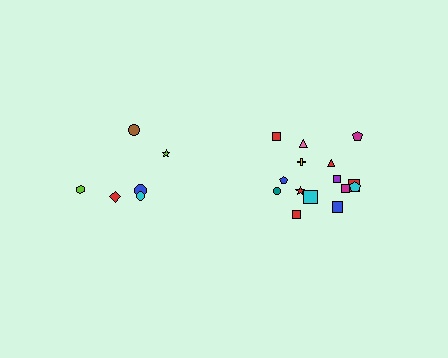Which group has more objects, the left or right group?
The right group.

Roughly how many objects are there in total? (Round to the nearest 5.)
Roughly 20 objects in total.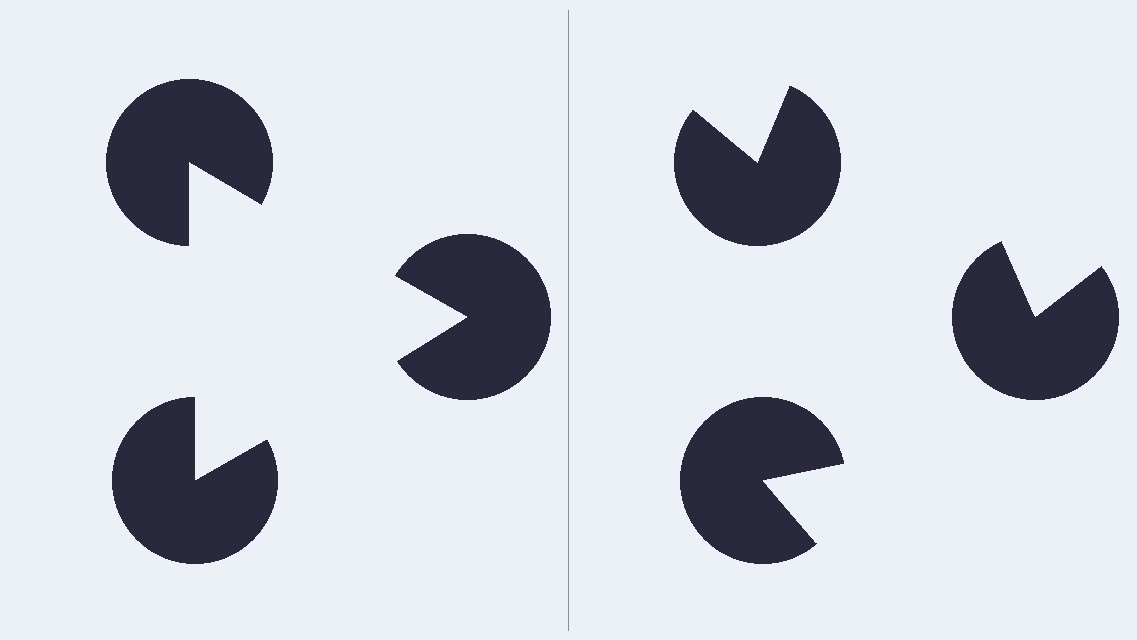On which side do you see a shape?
An illusory triangle appears on the left side. On the right side the wedge cuts are rotated, so no coherent shape forms.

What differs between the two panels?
The pac-man discs are positioned identically on both sides; only the wedge orientations differ. On the left they align to a triangle; on the right they are misaligned.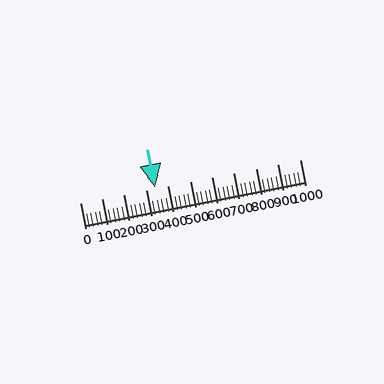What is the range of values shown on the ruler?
The ruler shows values from 0 to 1000.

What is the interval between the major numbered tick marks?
The major tick marks are spaced 100 units apart.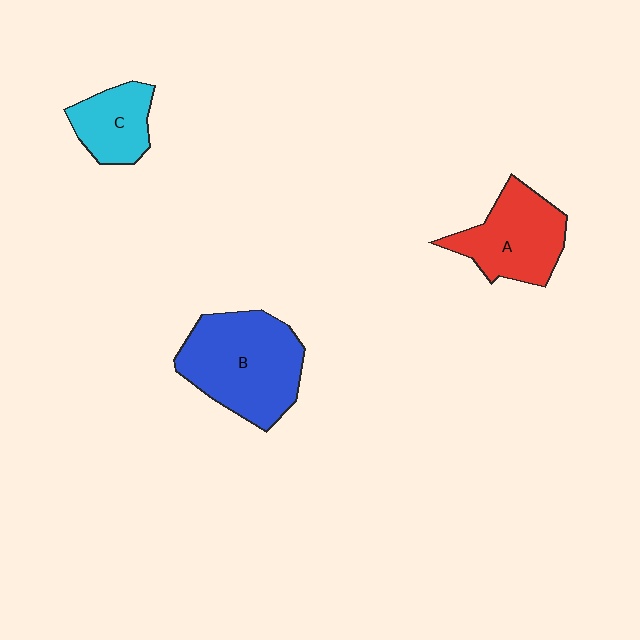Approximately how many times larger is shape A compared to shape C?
Approximately 1.5 times.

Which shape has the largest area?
Shape B (blue).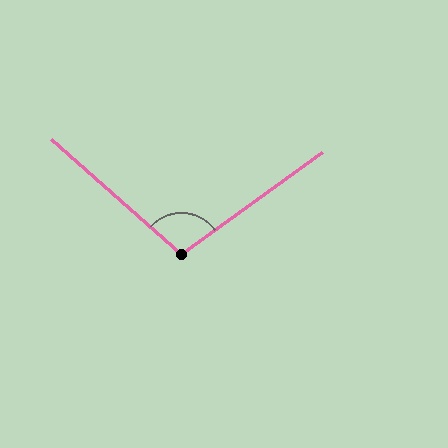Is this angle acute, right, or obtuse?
It is obtuse.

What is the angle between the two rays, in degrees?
Approximately 103 degrees.